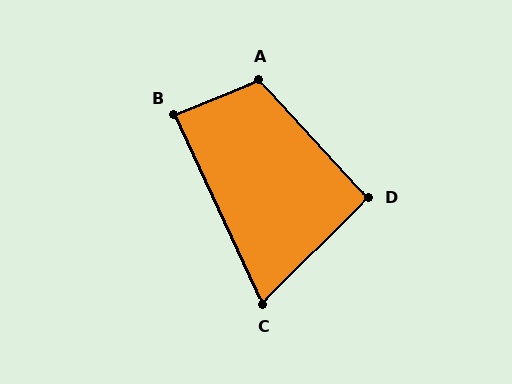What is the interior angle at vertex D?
Approximately 92 degrees (approximately right).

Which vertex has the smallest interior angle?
C, at approximately 70 degrees.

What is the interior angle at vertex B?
Approximately 88 degrees (approximately right).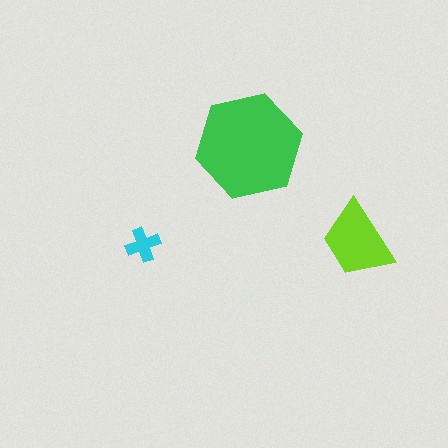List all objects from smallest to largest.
The cyan cross, the lime trapezoid, the green hexagon.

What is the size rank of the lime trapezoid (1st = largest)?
2nd.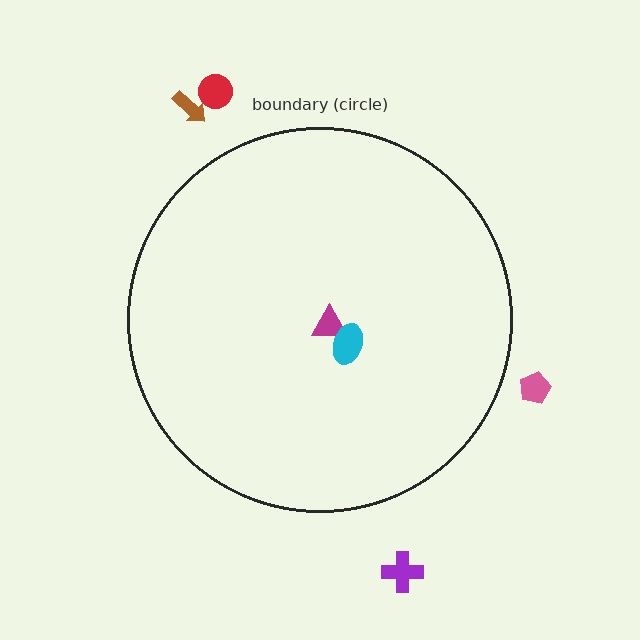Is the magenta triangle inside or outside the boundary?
Inside.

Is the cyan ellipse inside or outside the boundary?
Inside.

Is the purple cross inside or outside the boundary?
Outside.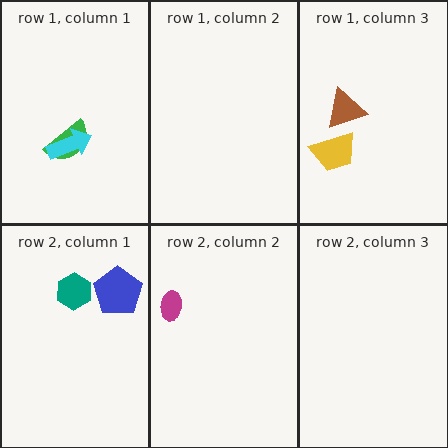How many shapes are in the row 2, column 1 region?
2.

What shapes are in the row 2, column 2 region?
The magenta ellipse.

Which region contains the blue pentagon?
The row 2, column 1 region.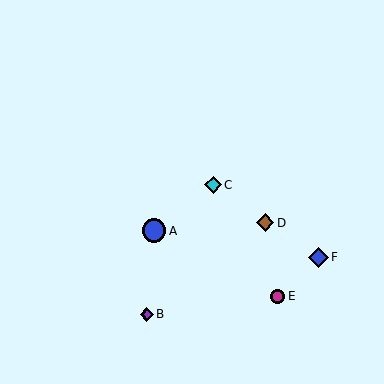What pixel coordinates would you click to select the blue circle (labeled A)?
Click at (154, 231) to select the blue circle A.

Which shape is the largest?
The blue circle (labeled A) is the largest.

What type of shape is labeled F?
Shape F is a blue diamond.